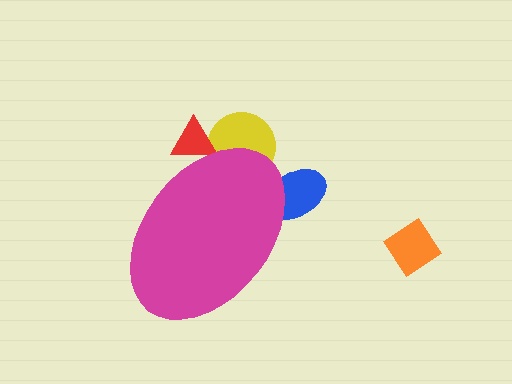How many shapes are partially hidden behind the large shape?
3 shapes are partially hidden.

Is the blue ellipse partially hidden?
Yes, the blue ellipse is partially hidden behind the magenta ellipse.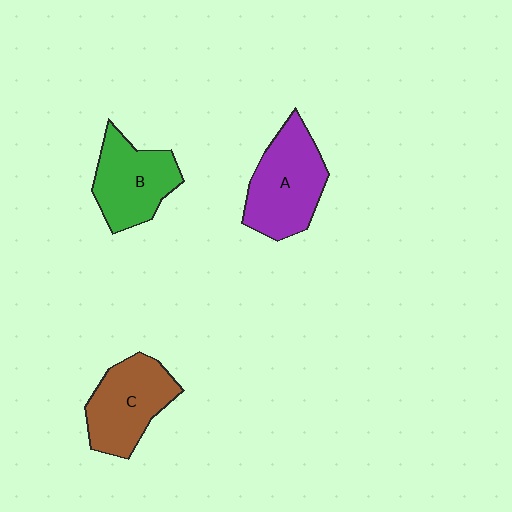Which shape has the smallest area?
Shape B (green).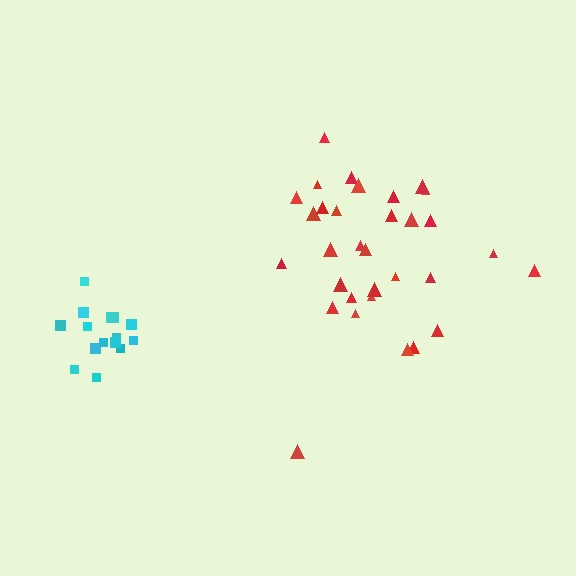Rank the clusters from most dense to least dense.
cyan, red.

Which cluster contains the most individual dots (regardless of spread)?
Red (32).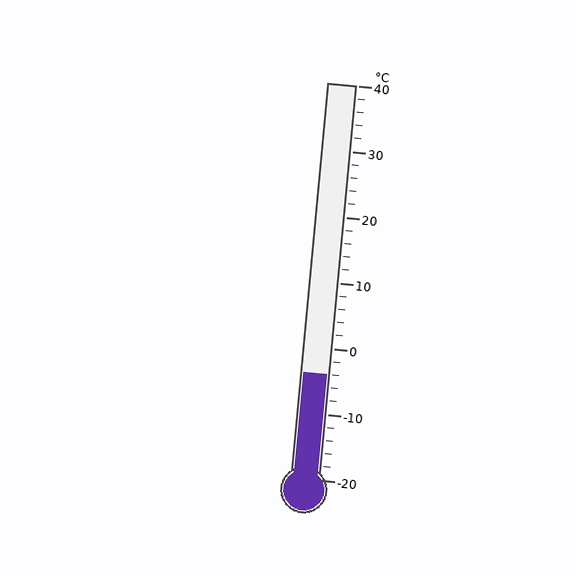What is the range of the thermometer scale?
The thermometer scale ranges from -20°C to 40°C.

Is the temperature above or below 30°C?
The temperature is below 30°C.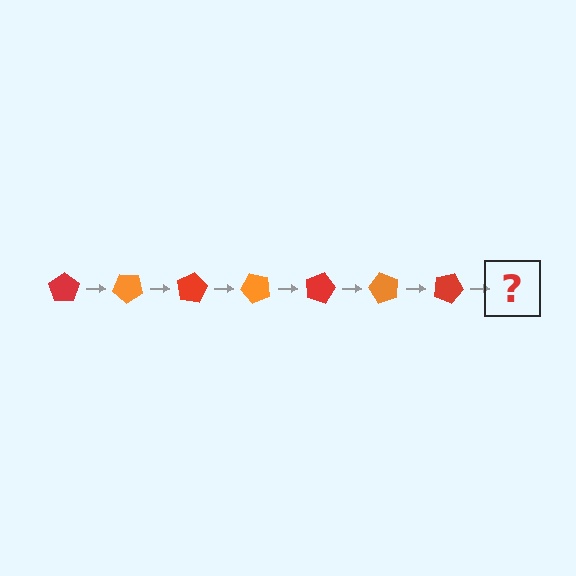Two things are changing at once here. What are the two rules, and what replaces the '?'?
The two rules are that it rotates 40 degrees each step and the color cycles through red and orange. The '?' should be an orange pentagon, rotated 280 degrees from the start.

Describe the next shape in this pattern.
It should be an orange pentagon, rotated 280 degrees from the start.